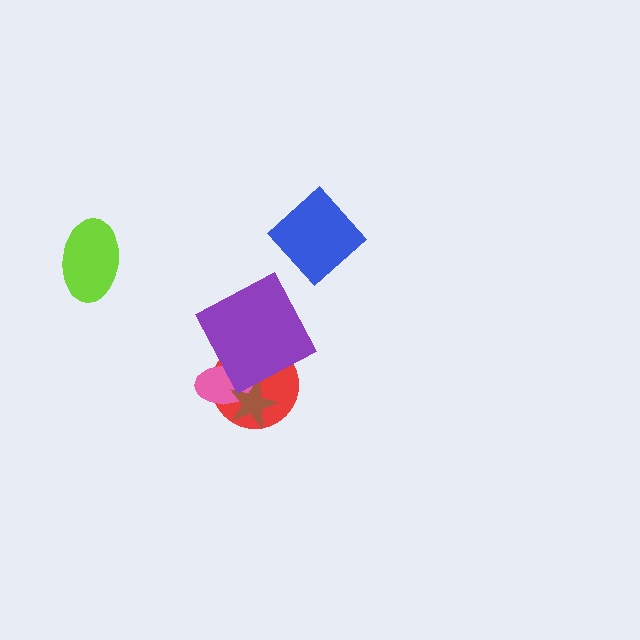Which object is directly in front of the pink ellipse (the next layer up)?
The brown star is directly in front of the pink ellipse.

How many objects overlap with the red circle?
3 objects overlap with the red circle.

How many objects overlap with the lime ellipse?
0 objects overlap with the lime ellipse.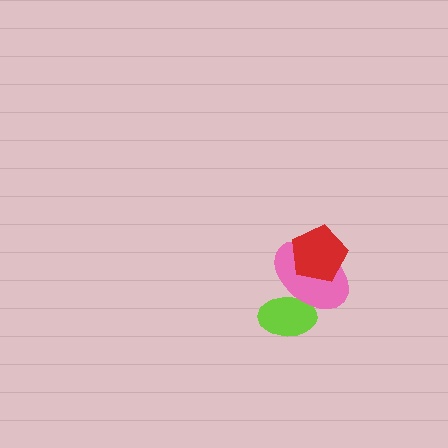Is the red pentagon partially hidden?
No, no other shape covers it.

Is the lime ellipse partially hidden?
Yes, it is partially covered by another shape.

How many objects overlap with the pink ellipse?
2 objects overlap with the pink ellipse.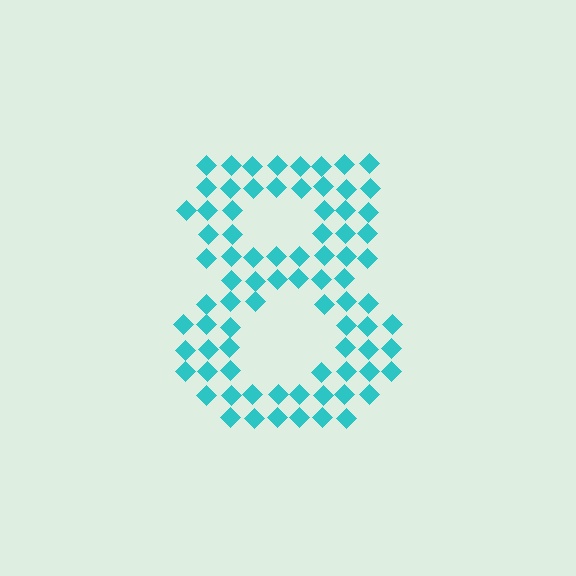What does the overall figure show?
The overall figure shows the digit 8.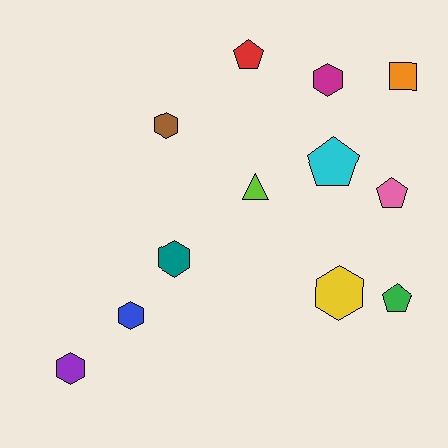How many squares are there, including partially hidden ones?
There is 1 square.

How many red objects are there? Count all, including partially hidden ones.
There is 1 red object.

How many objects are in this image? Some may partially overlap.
There are 12 objects.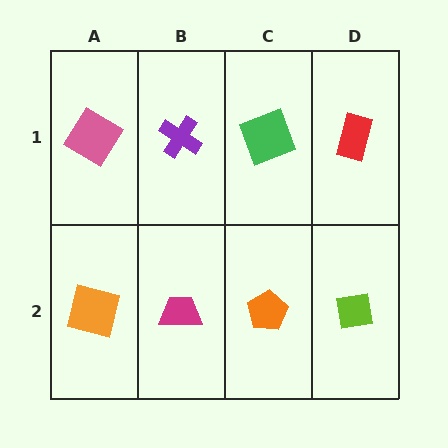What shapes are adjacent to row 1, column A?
An orange square (row 2, column A), a purple cross (row 1, column B).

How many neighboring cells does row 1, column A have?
2.